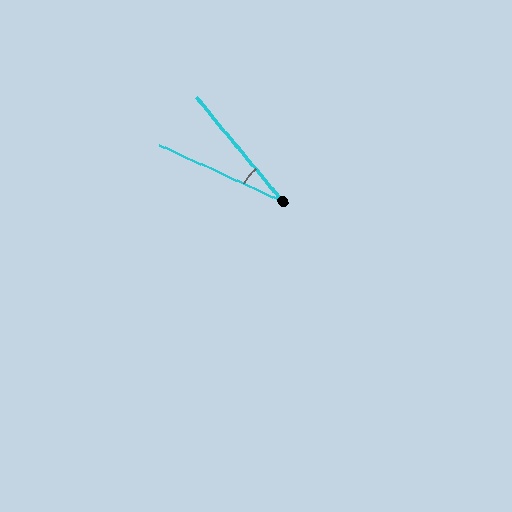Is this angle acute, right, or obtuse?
It is acute.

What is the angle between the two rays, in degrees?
Approximately 26 degrees.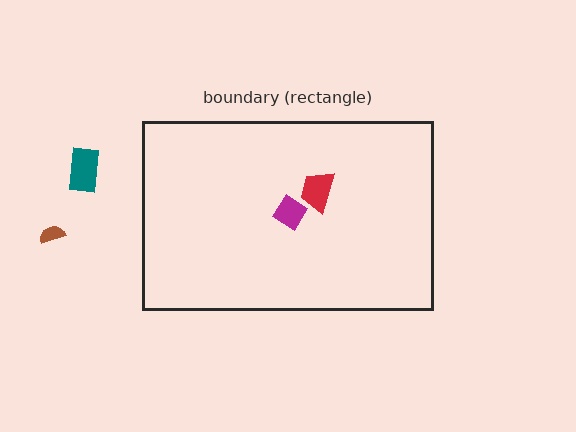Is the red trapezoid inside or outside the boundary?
Inside.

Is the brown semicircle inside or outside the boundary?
Outside.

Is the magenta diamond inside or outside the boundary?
Inside.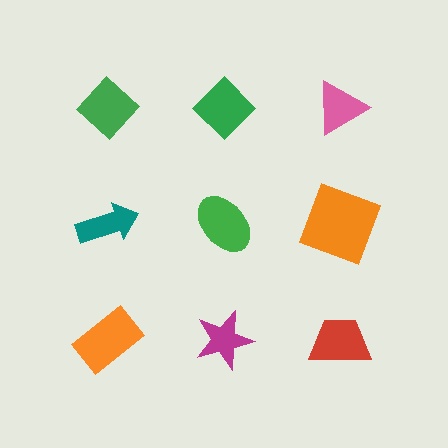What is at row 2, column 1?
A teal arrow.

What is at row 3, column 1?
An orange rectangle.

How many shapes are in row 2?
3 shapes.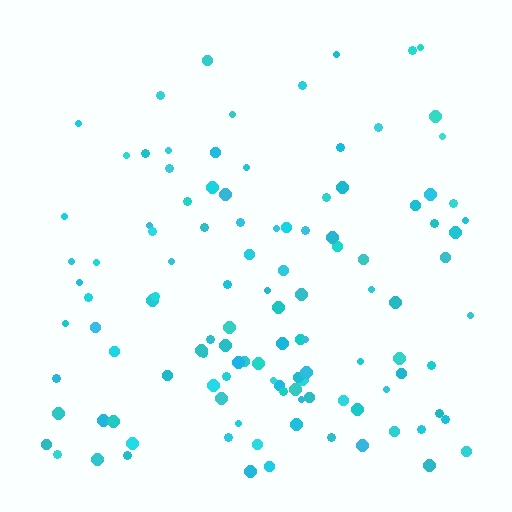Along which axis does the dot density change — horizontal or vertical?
Vertical.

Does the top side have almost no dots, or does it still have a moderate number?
Still a moderate number, just noticeably fewer than the bottom.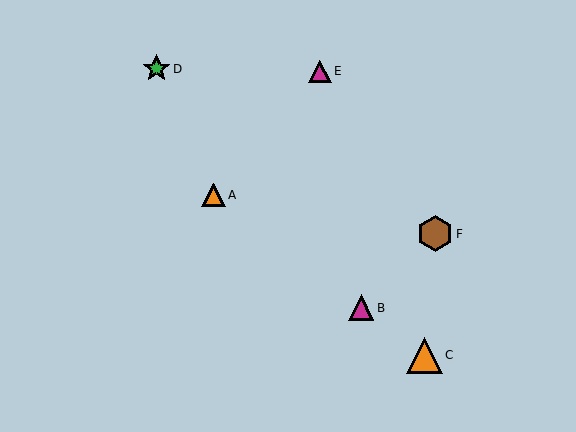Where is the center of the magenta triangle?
The center of the magenta triangle is at (361, 308).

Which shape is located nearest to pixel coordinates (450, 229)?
The brown hexagon (labeled F) at (435, 234) is nearest to that location.